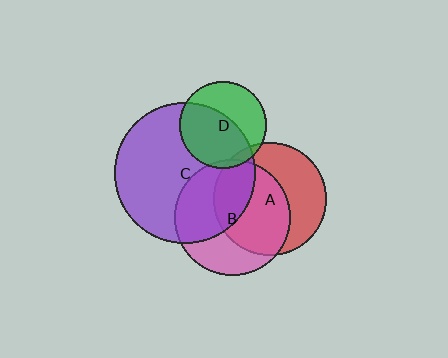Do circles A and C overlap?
Yes.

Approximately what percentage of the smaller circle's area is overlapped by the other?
Approximately 25%.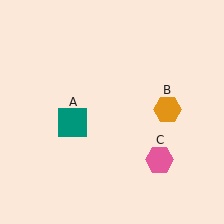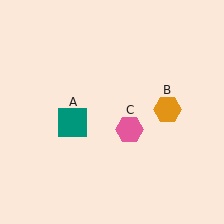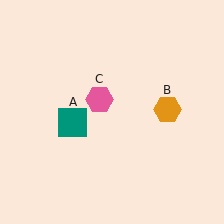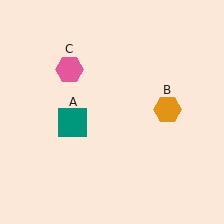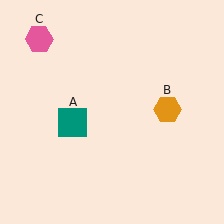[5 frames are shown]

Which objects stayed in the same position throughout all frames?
Teal square (object A) and orange hexagon (object B) remained stationary.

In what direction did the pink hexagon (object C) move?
The pink hexagon (object C) moved up and to the left.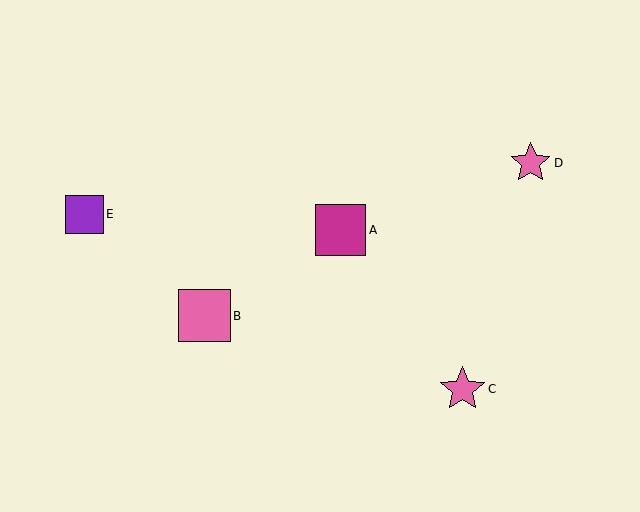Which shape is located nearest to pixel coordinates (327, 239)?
The magenta square (labeled A) at (341, 230) is nearest to that location.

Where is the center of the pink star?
The center of the pink star is at (531, 163).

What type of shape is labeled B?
Shape B is a pink square.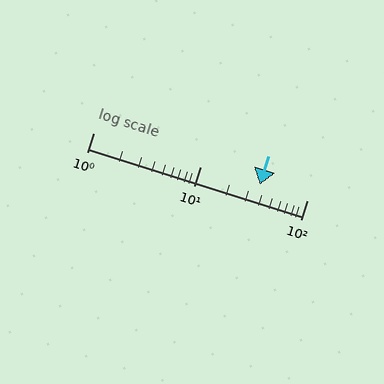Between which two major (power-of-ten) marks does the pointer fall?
The pointer is between 10 and 100.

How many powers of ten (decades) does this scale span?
The scale spans 2 decades, from 1 to 100.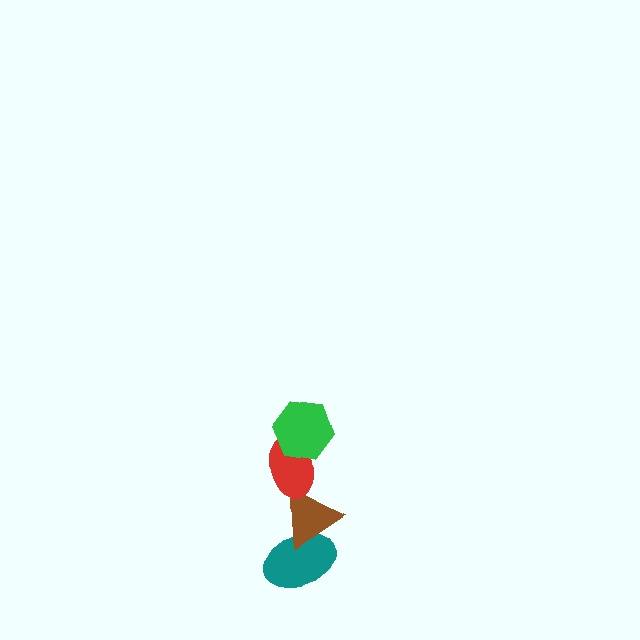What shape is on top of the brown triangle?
The red ellipse is on top of the brown triangle.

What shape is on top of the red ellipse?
The green hexagon is on top of the red ellipse.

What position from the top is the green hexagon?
The green hexagon is 1st from the top.